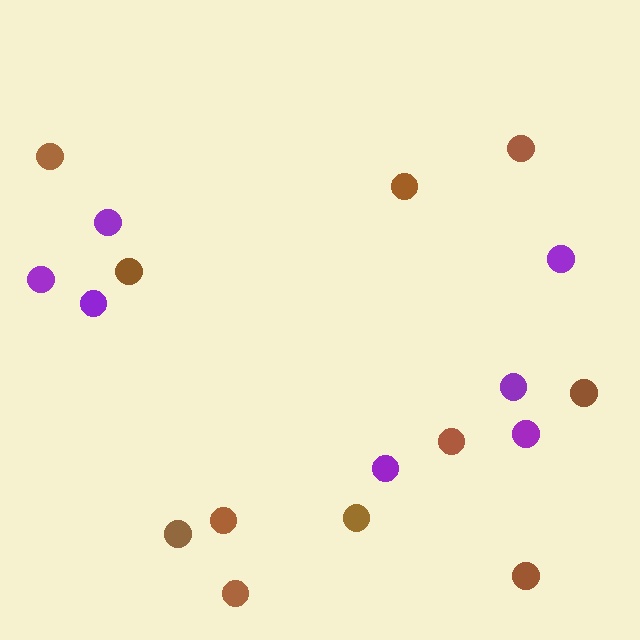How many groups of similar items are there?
There are 2 groups: one group of brown circles (11) and one group of purple circles (7).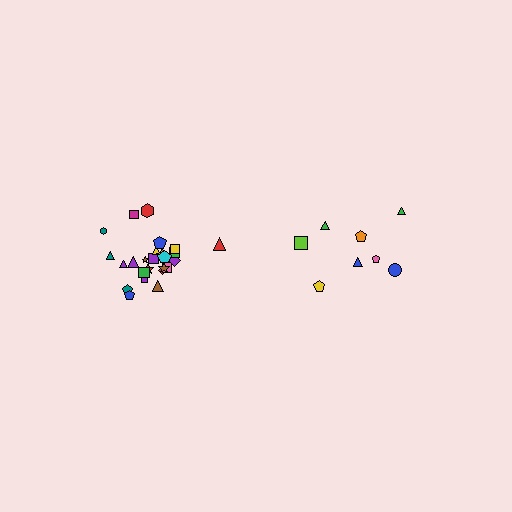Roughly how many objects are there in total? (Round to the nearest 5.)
Roughly 35 objects in total.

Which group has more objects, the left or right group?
The left group.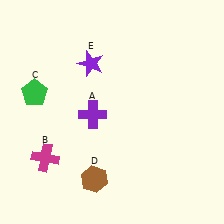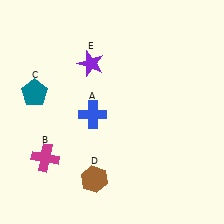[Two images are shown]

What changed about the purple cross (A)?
In Image 1, A is purple. In Image 2, it changed to blue.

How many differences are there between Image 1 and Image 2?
There are 2 differences between the two images.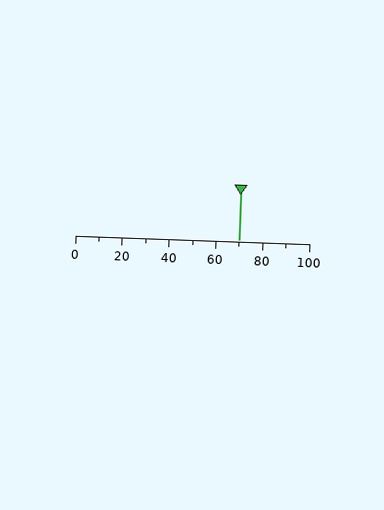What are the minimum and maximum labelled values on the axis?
The axis runs from 0 to 100.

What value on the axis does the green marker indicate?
The marker indicates approximately 70.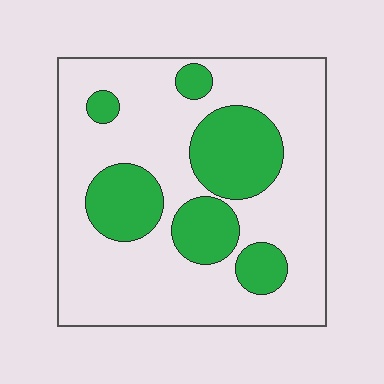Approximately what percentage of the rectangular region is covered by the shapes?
Approximately 25%.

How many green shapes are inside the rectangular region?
6.